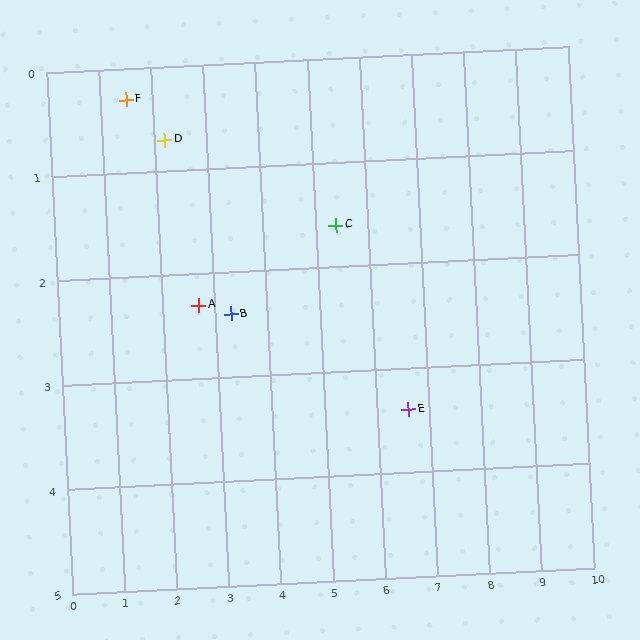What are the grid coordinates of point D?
Point D is at approximately (2.2, 0.7).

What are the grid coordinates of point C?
Point C is at approximately (5.4, 1.6).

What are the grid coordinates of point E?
Point E is at approximately (6.6, 3.4).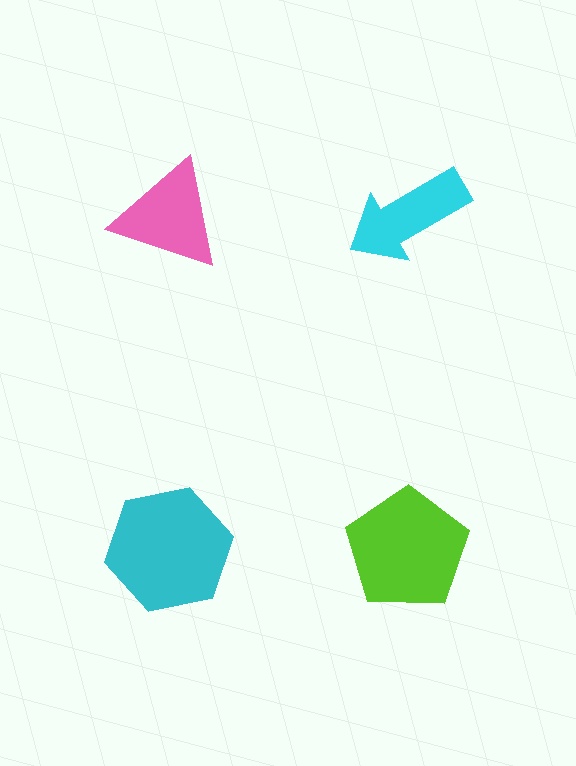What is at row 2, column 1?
A cyan hexagon.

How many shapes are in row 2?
2 shapes.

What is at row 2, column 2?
A lime pentagon.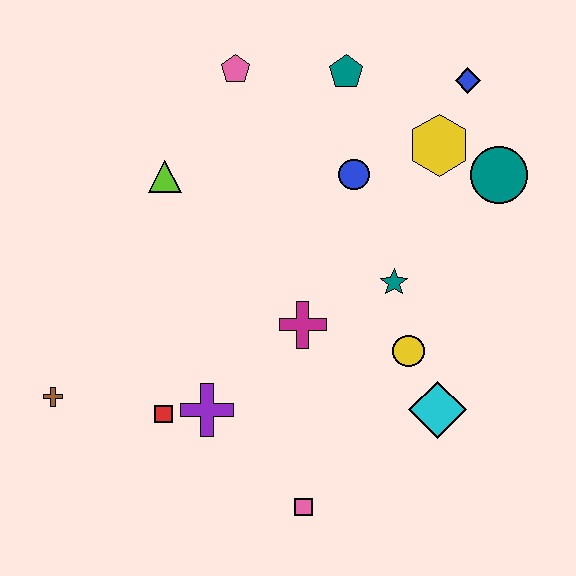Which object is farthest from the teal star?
The brown cross is farthest from the teal star.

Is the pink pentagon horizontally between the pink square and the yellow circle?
No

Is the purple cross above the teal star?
No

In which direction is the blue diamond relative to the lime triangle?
The blue diamond is to the right of the lime triangle.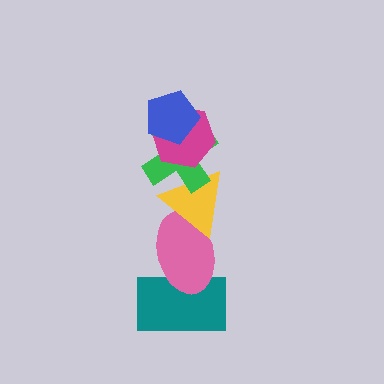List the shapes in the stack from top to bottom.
From top to bottom: the blue pentagon, the magenta hexagon, the green cross, the yellow triangle, the pink ellipse, the teal rectangle.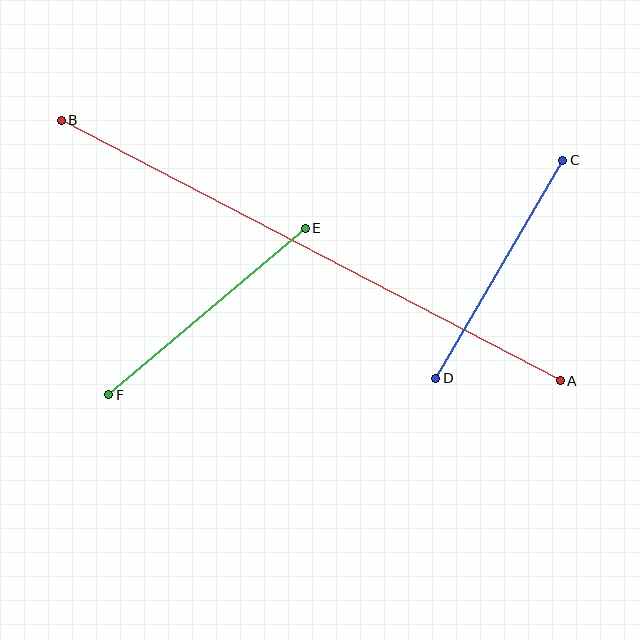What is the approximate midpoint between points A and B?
The midpoint is at approximately (311, 251) pixels.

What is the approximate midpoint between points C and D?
The midpoint is at approximately (499, 269) pixels.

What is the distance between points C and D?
The distance is approximately 252 pixels.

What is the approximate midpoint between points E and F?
The midpoint is at approximately (207, 312) pixels.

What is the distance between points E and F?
The distance is approximately 257 pixels.